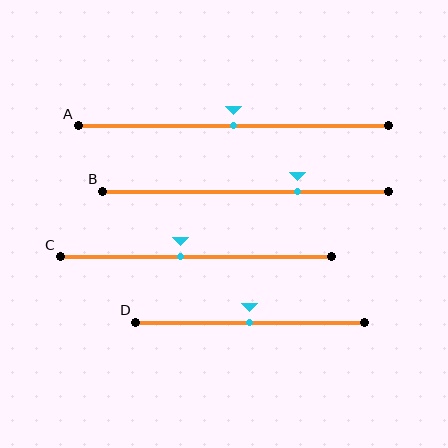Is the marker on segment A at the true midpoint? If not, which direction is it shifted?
Yes, the marker on segment A is at the true midpoint.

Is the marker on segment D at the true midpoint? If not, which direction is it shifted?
Yes, the marker on segment D is at the true midpoint.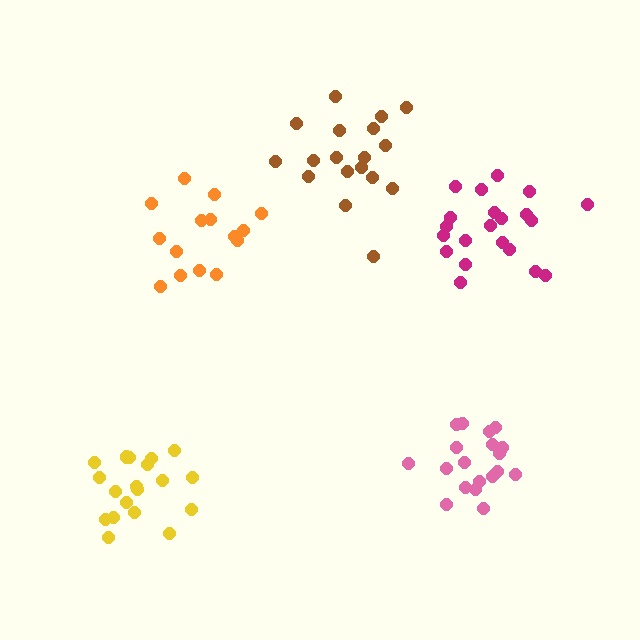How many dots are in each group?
Group 1: 18 dots, Group 2: 20 dots, Group 3: 15 dots, Group 4: 21 dots, Group 5: 20 dots (94 total).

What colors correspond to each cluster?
The clusters are colored: brown, pink, orange, magenta, yellow.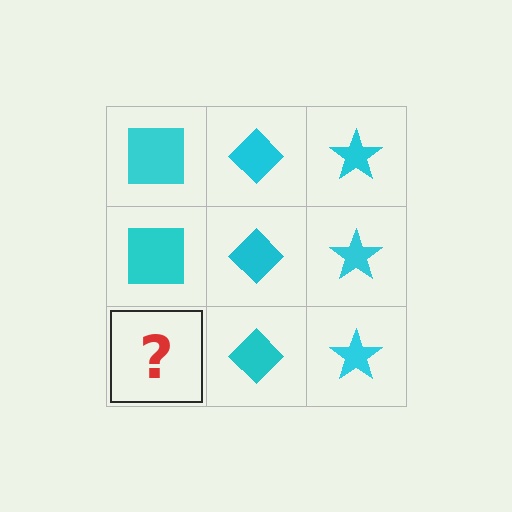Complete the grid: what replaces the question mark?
The question mark should be replaced with a cyan square.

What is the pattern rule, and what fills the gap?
The rule is that each column has a consistent shape. The gap should be filled with a cyan square.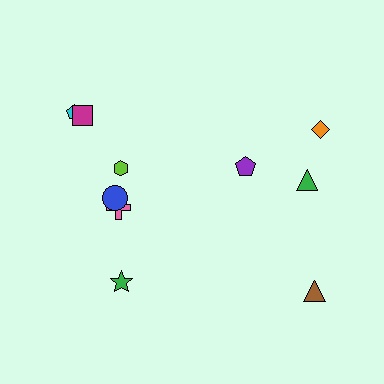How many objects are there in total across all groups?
There are 10 objects.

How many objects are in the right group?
There are 4 objects.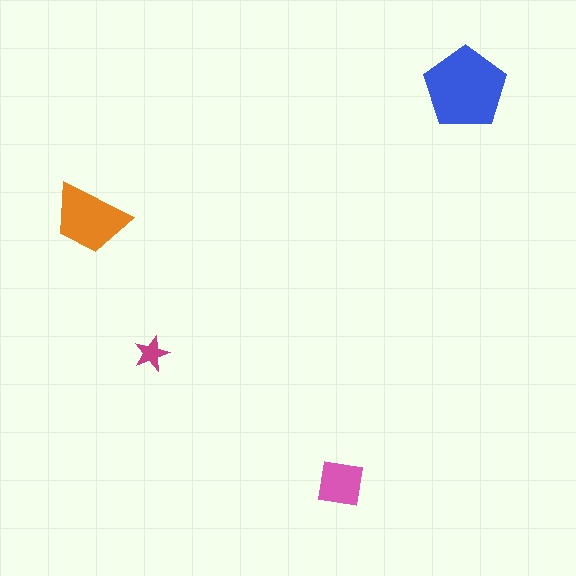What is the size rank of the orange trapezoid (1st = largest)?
2nd.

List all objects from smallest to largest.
The magenta star, the pink square, the orange trapezoid, the blue pentagon.